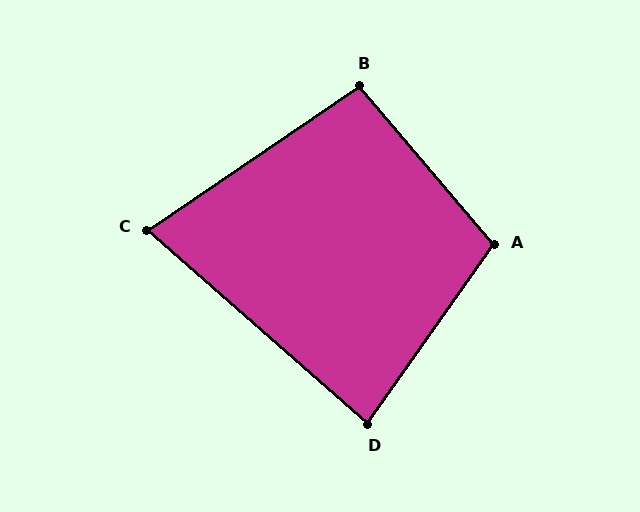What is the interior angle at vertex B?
Approximately 96 degrees (obtuse).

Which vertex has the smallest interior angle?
C, at approximately 76 degrees.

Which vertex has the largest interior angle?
A, at approximately 104 degrees.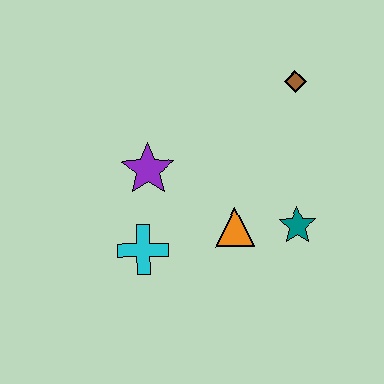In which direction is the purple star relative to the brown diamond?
The purple star is to the left of the brown diamond.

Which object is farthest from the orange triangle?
The brown diamond is farthest from the orange triangle.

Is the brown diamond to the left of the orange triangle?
No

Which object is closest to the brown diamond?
The teal star is closest to the brown diamond.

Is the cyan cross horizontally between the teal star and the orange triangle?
No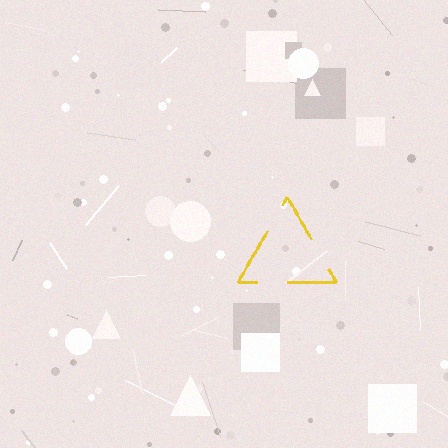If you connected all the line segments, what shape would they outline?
They would outline a triangle.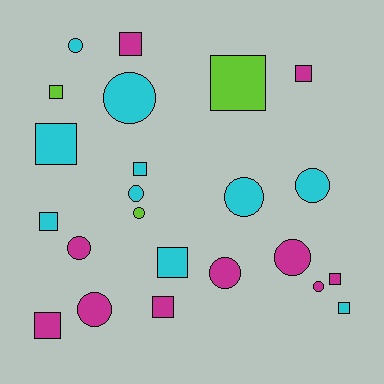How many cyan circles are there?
There are 5 cyan circles.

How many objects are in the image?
There are 23 objects.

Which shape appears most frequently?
Square, with 12 objects.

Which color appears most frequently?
Cyan, with 10 objects.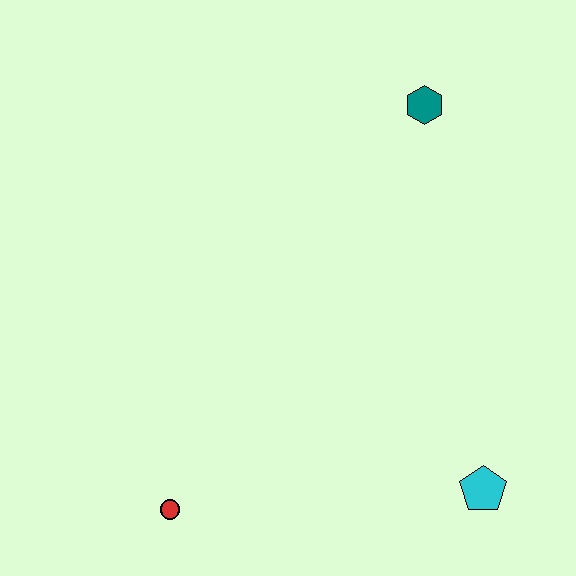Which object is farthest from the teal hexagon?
The red circle is farthest from the teal hexagon.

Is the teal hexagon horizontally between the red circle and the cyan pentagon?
Yes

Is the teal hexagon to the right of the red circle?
Yes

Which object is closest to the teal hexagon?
The cyan pentagon is closest to the teal hexagon.